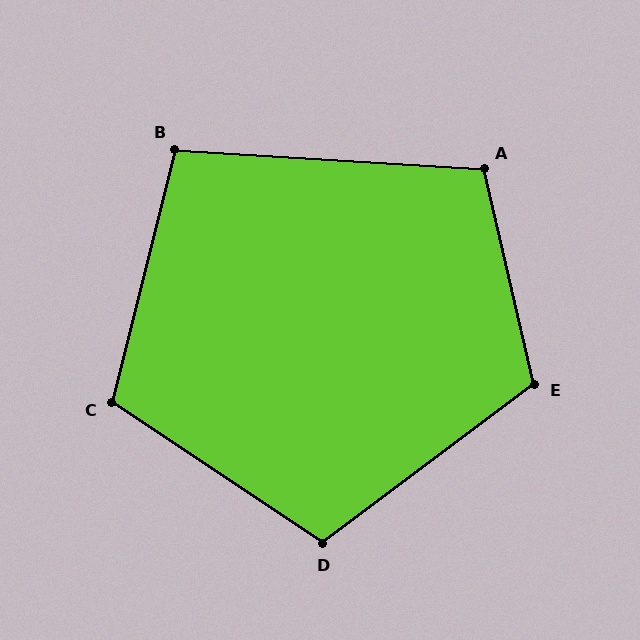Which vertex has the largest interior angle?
E, at approximately 114 degrees.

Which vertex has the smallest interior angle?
B, at approximately 100 degrees.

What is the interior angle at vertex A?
Approximately 106 degrees (obtuse).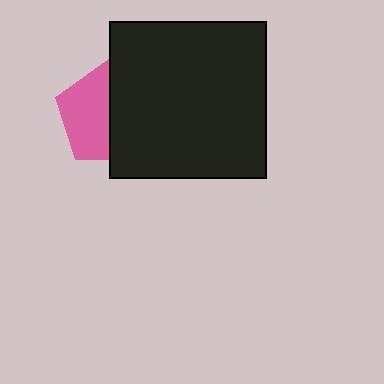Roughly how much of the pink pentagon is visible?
About half of it is visible (roughly 51%).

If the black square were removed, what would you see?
You would see the complete pink pentagon.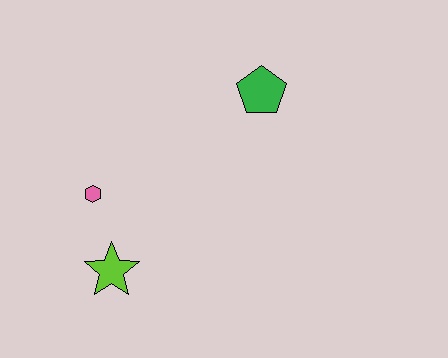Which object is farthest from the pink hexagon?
The green pentagon is farthest from the pink hexagon.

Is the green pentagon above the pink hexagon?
Yes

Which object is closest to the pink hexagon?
The lime star is closest to the pink hexagon.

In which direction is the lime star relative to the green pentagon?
The lime star is below the green pentagon.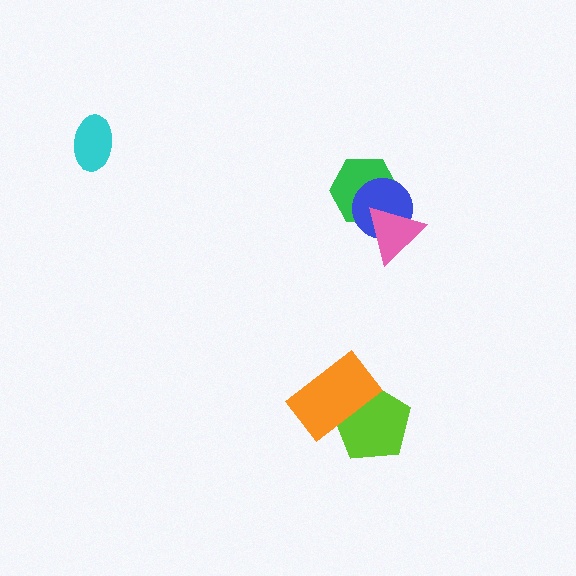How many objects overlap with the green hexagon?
2 objects overlap with the green hexagon.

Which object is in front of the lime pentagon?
The orange rectangle is in front of the lime pentagon.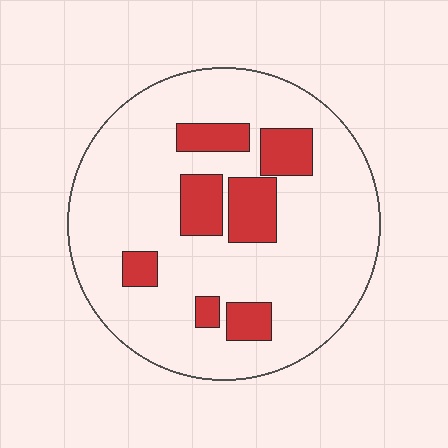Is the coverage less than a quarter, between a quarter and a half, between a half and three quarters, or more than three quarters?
Less than a quarter.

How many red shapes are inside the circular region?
7.